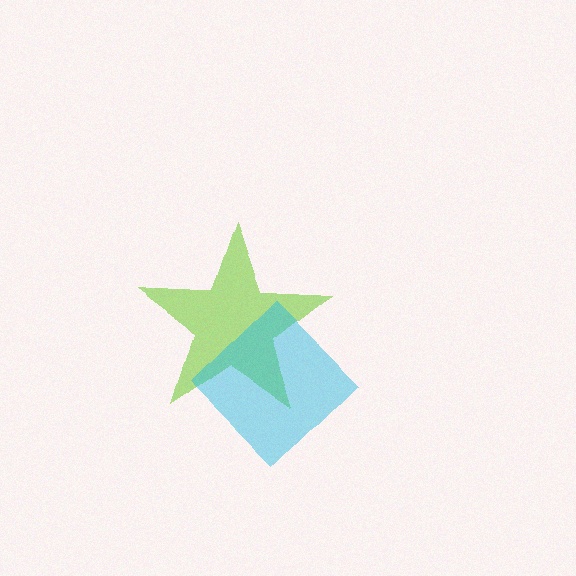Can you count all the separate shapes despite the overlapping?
Yes, there are 2 separate shapes.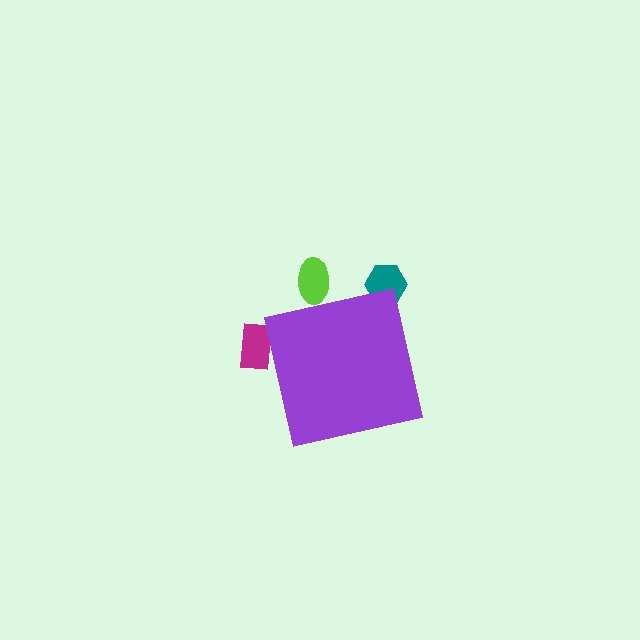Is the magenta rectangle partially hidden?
Yes, the magenta rectangle is partially hidden behind the purple square.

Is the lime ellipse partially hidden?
Yes, the lime ellipse is partially hidden behind the purple square.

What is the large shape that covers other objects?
A purple square.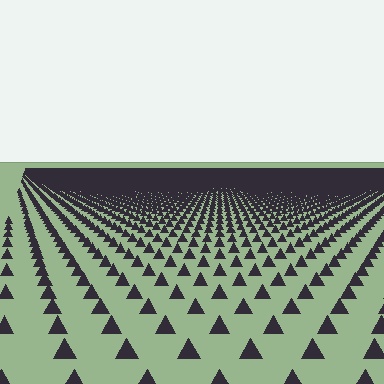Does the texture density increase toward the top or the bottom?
Density increases toward the top.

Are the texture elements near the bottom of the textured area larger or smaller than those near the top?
Larger. Near the bottom, elements are closer to the viewer and appear at a bigger on-screen size.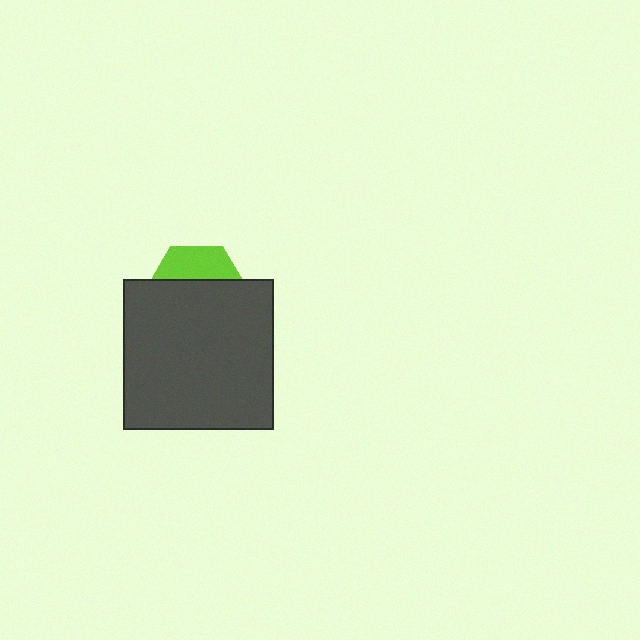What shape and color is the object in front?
The object in front is a dark gray square.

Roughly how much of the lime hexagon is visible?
A small part of it is visible (roughly 34%).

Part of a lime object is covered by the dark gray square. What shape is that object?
It is a hexagon.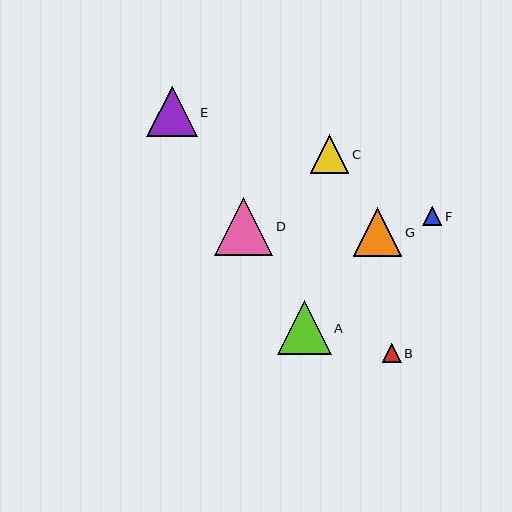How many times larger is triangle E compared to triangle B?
Triangle E is approximately 2.7 times the size of triangle B.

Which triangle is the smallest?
Triangle B is the smallest with a size of approximately 19 pixels.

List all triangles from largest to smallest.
From largest to smallest: D, A, E, G, C, F, B.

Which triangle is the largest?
Triangle D is the largest with a size of approximately 58 pixels.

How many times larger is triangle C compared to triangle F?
Triangle C is approximately 2.0 times the size of triangle F.